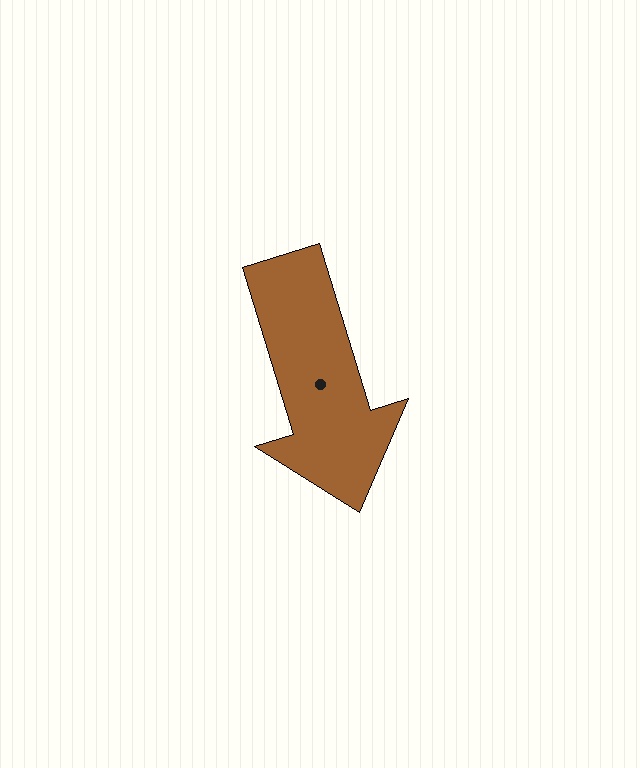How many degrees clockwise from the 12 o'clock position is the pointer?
Approximately 163 degrees.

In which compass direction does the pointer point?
South.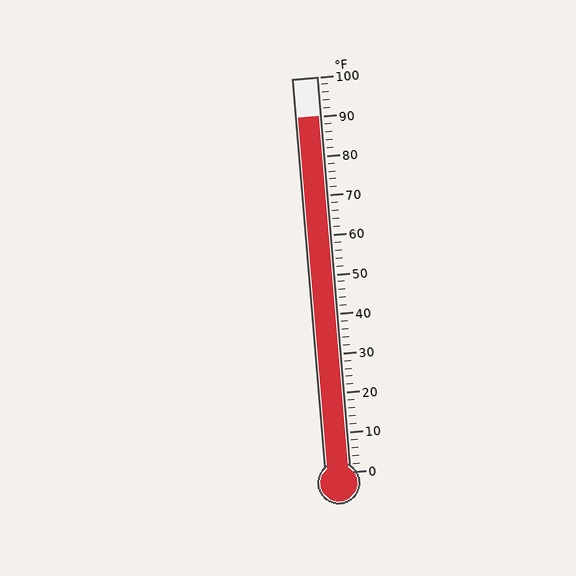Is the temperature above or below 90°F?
The temperature is at 90°F.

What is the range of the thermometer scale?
The thermometer scale ranges from 0°F to 100°F.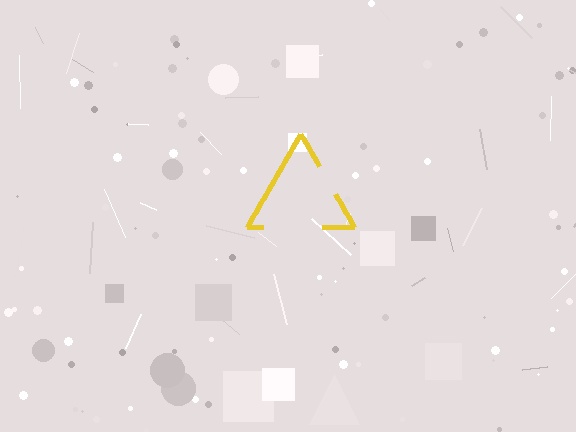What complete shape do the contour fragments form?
The contour fragments form a triangle.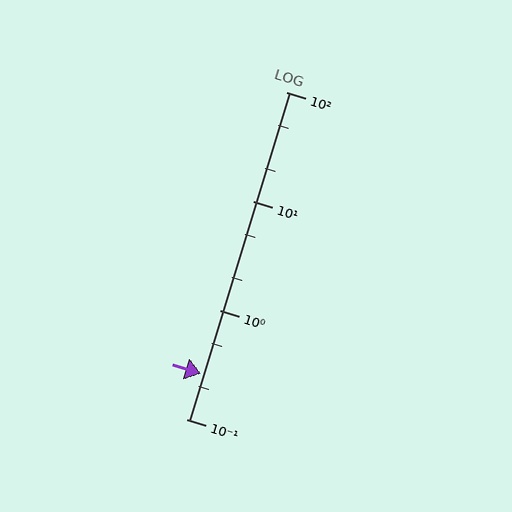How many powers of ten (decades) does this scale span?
The scale spans 3 decades, from 0.1 to 100.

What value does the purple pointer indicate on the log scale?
The pointer indicates approximately 0.26.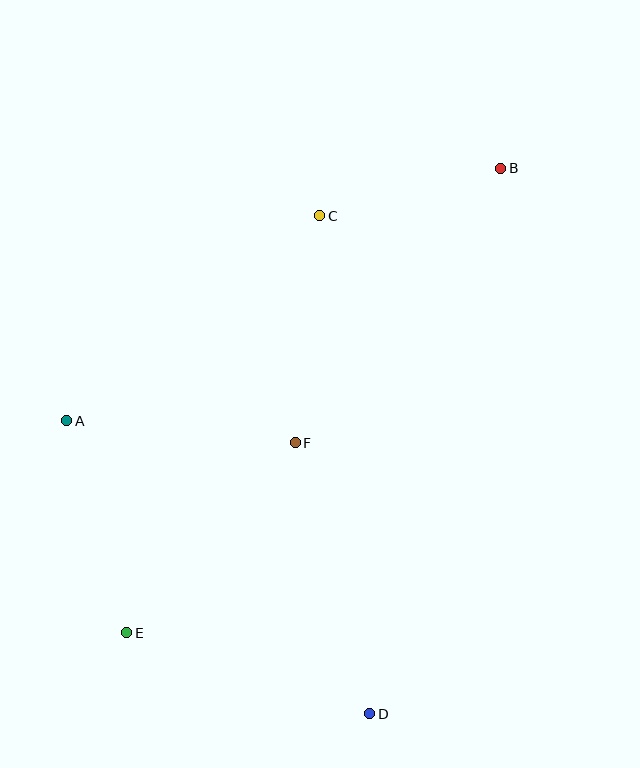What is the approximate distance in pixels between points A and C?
The distance between A and C is approximately 326 pixels.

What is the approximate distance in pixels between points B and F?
The distance between B and F is approximately 343 pixels.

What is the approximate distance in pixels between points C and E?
The distance between C and E is approximately 460 pixels.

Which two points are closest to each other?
Points B and C are closest to each other.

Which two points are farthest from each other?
Points B and E are farthest from each other.